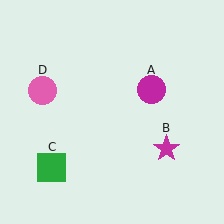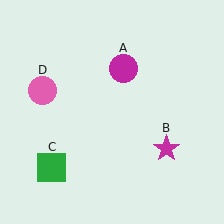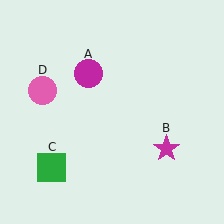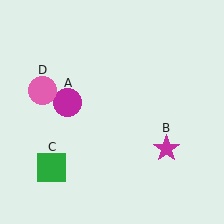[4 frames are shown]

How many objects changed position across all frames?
1 object changed position: magenta circle (object A).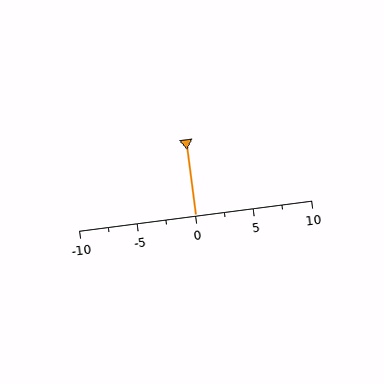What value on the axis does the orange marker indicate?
The marker indicates approximately 0.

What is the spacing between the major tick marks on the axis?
The major ticks are spaced 5 apart.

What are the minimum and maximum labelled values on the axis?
The axis runs from -10 to 10.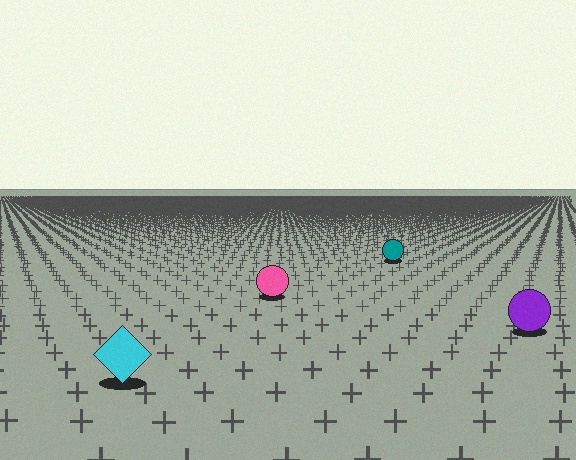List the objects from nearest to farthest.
From nearest to farthest: the cyan diamond, the purple circle, the pink circle, the teal circle.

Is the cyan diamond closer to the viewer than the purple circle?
Yes. The cyan diamond is closer — you can tell from the texture gradient: the ground texture is coarser near it.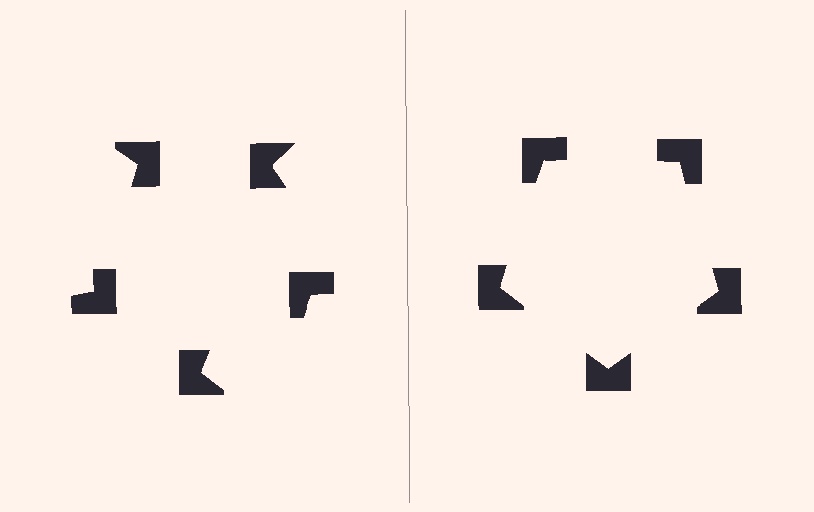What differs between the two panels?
The notched squares are positioned identically on both sides; only the wedge orientations differ. On the right they align to a pentagon; on the left they are misaligned.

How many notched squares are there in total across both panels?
10 — 5 on each side.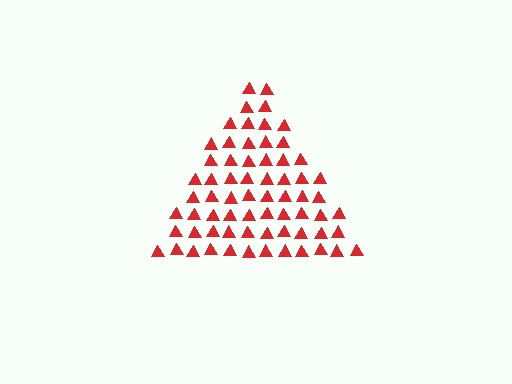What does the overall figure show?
The overall figure shows a triangle.